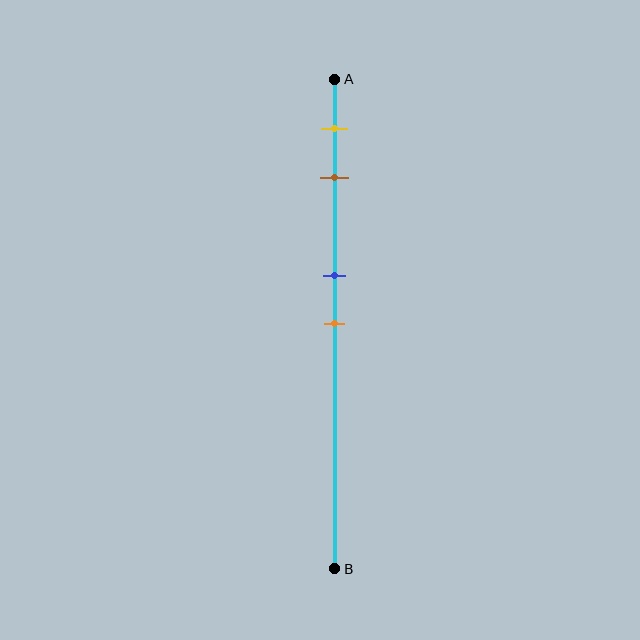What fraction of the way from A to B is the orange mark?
The orange mark is approximately 50% (0.5) of the way from A to B.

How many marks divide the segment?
There are 4 marks dividing the segment.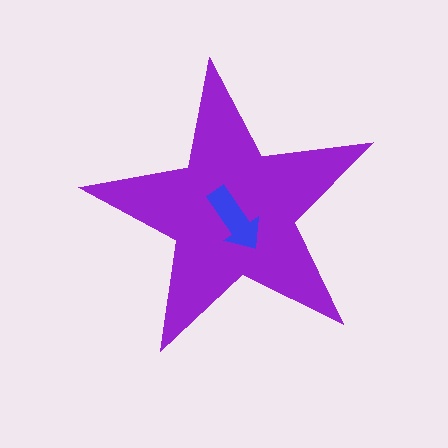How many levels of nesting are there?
2.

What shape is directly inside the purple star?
The blue arrow.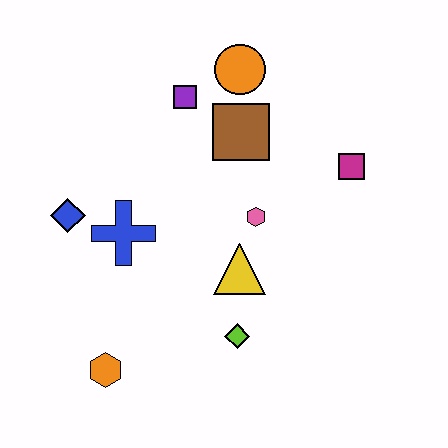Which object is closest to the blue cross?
The blue diamond is closest to the blue cross.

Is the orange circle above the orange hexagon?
Yes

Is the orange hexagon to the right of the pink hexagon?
No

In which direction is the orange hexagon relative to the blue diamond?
The orange hexagon is below the blue diamond.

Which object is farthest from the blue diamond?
The magenta square is farthest from the blue diamond.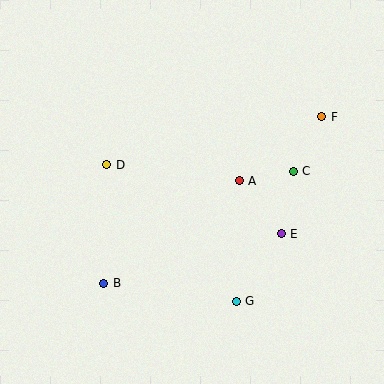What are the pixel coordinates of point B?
Point B is at (104, 283).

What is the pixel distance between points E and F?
The distance between E and F is 124 pixels.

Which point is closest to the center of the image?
Point A at (239, 181) is closest to the center.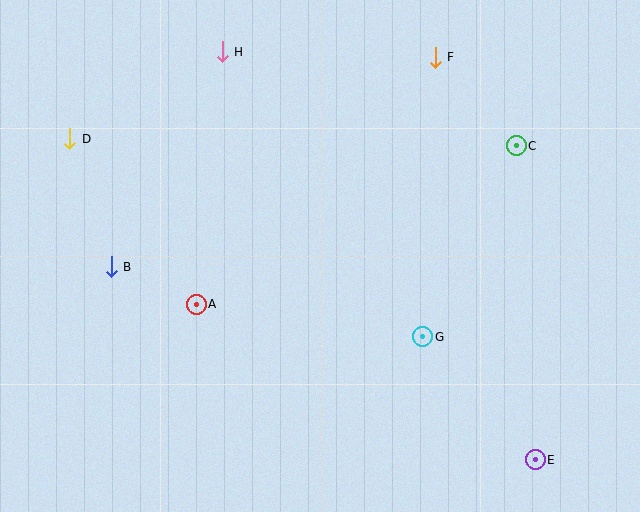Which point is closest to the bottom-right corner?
Point E is closest to the bottom-right corner.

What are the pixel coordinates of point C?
Point C is at (516, 146).